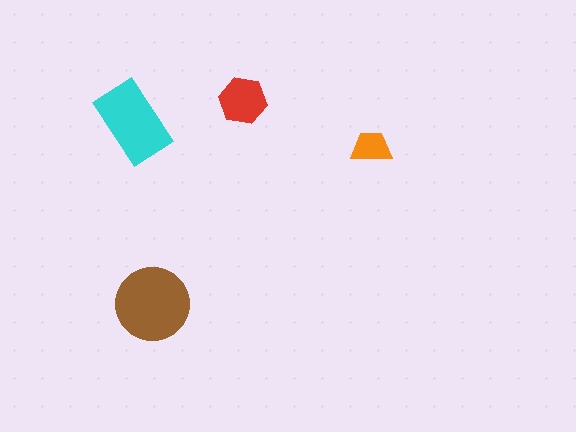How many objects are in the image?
There are 4 objects in the image.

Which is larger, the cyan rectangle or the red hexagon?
The cyan rectangle.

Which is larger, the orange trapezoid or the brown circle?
The brown circle.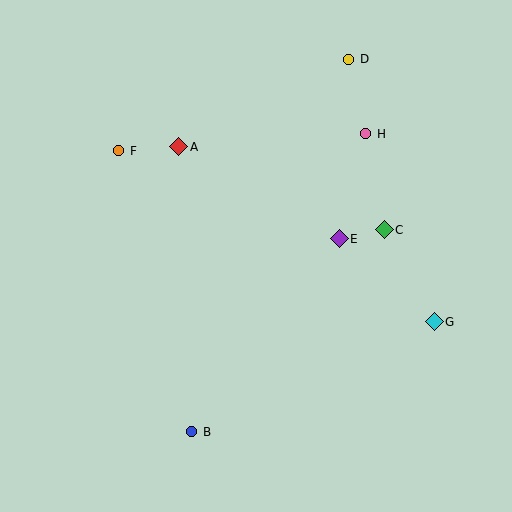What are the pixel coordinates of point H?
Point H is at (366, 134).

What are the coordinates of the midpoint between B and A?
The midpoint between B and A is at (185, 289).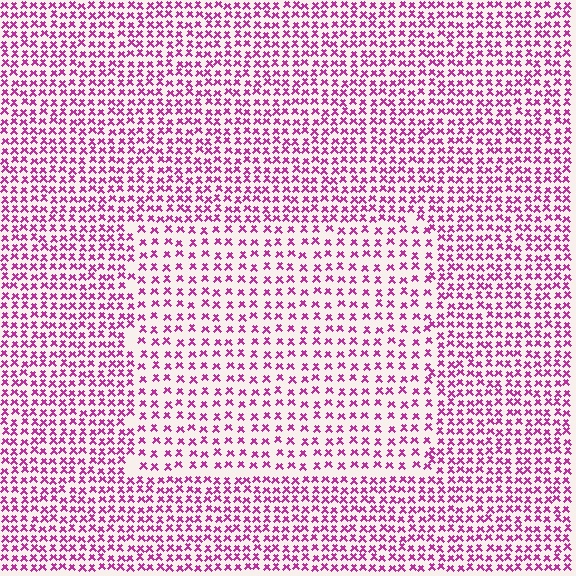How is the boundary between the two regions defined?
The boundary is defined by a change in element density (approximately 1.6x ratio). All elements are the same color, size, and shape.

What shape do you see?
I see a rectangle.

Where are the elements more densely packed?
The elements are more densely packed outside the rectangle boundary.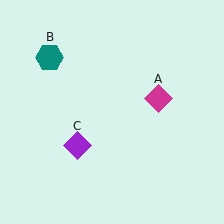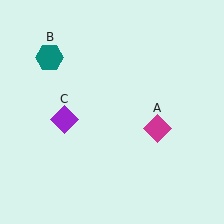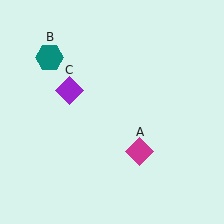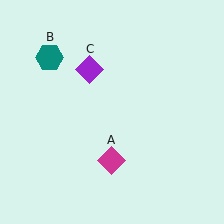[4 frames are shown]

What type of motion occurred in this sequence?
The magenta diamond (object A), purple diamond (object C) rotated clockwise around the center of the scene.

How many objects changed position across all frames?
2 objects changed position: magenta diamond (object A), purple diamond (object C).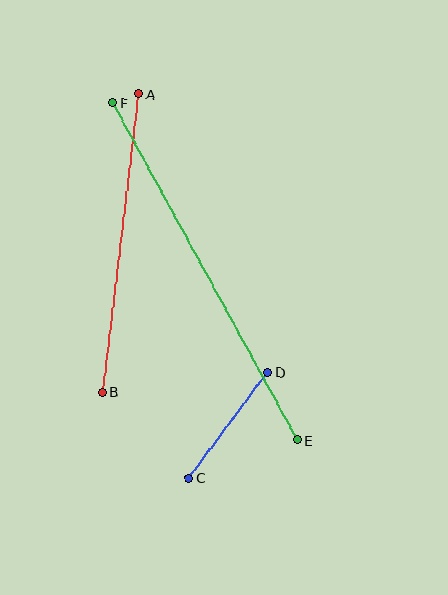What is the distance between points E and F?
The distance is approximately 384 pixels.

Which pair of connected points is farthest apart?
Points E and F are farthest apart.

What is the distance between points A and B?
The distance is approximately 301 pixels.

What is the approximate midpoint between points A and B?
The midpoint is at approximately (120, 243) pixels.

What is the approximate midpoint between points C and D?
The midpoint is at approximately (228, 425) pixels.